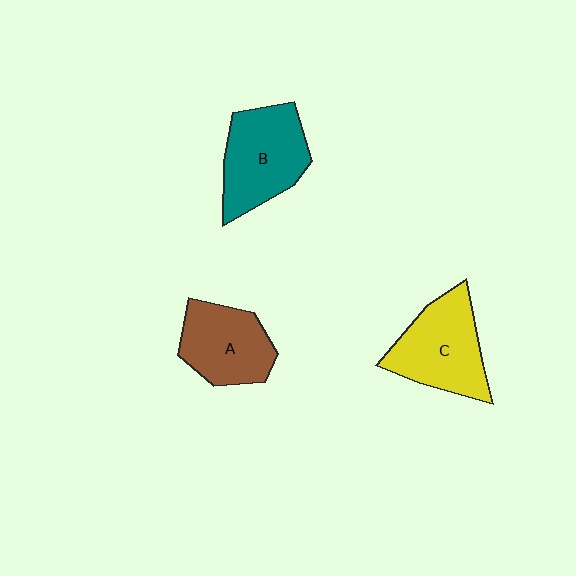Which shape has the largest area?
Shape C (yellow).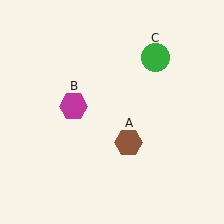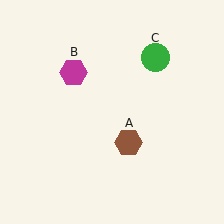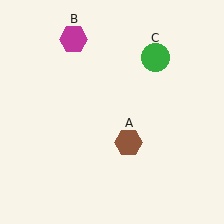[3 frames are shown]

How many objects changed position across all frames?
1 object changed position: magenta hexagon (object B).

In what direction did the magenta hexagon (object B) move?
The magenta hexagon (object B) moved up.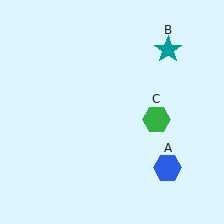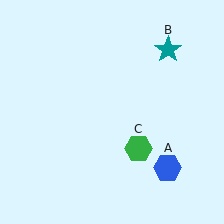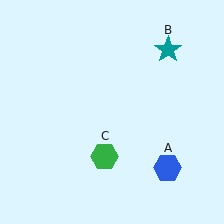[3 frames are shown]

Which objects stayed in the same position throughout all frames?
Blue hexagon (object A) and teal star (object B) remained stationary.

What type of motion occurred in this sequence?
The green hexagon (object C) rotated clockwise around the center of the scene.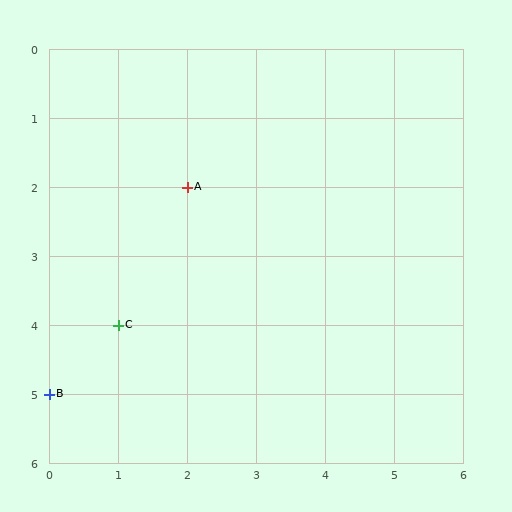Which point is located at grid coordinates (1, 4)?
Point C is at (1, 4).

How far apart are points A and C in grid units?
Points A and C are 1 column and 2 rows apart (about 2.2 grid units diagonally).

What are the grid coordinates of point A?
Point A is at grid coordinates (2, 2).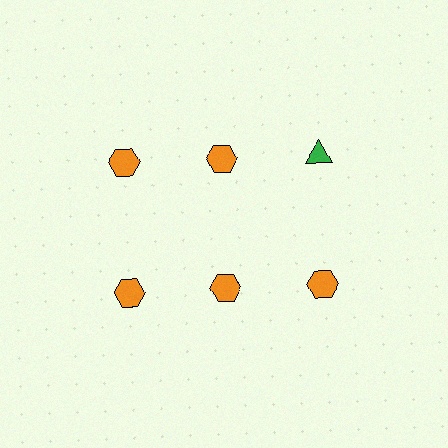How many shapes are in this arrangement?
There are 6 shapes arranged in a grid pattern.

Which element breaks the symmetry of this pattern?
The green triangle in the top row, center column breaks the symmetry. All other shapes are orange hexagons.